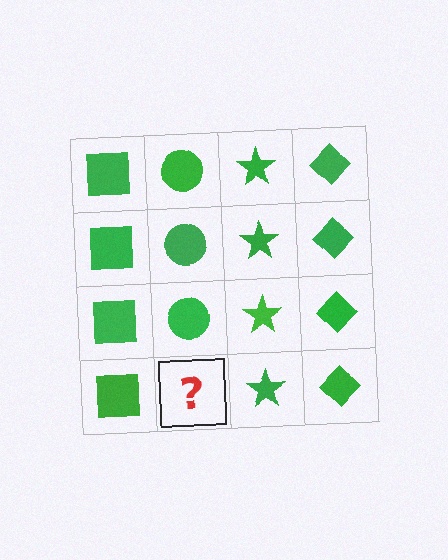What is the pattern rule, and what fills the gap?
The rule is that each column has a consistent shape. The gap should be filled with a green circle.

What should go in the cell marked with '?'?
The missing cell should contain a green circle.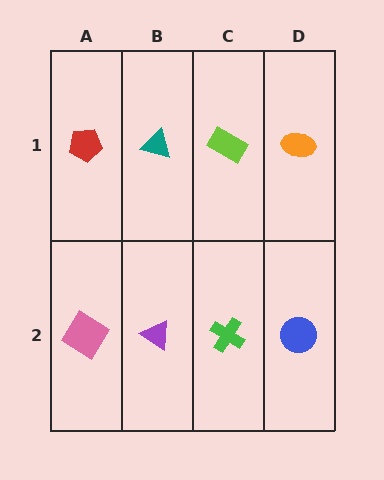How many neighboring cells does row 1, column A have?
2.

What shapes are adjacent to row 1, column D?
A blue circle (row 2, column D), a lime rectangle (row 1, column C).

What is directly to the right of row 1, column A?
A teal triangle.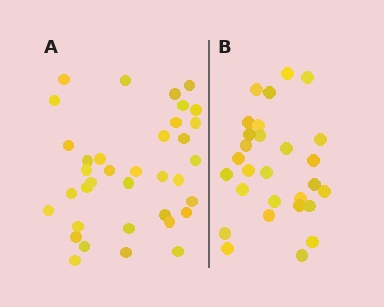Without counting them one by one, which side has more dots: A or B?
Region A (the left region) has more dots.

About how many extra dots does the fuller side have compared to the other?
Region A has roughly 8 or so more dots than region B.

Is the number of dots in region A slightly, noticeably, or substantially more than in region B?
Region A has noticeably more, but not dramatically so. The ratio is roughly 1.3 to 1.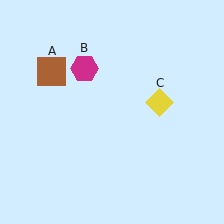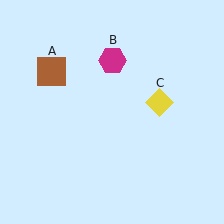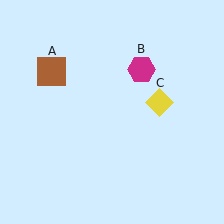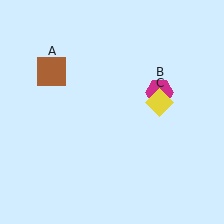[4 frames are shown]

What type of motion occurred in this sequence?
The magenta hexagon (object B) rotated clockwise around the center of the scene.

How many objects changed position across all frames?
1 object changed position: magenta hexagon (object B).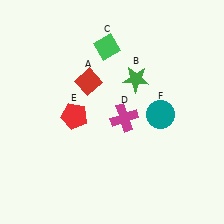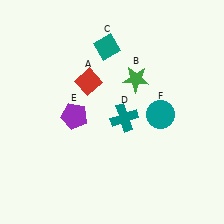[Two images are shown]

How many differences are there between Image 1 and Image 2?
There are 3 differences between the two images.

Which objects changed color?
C changed from green to teal. D changed from magenta to teal. E changed from red to purple.